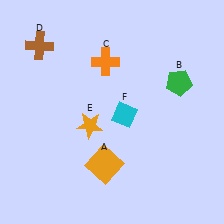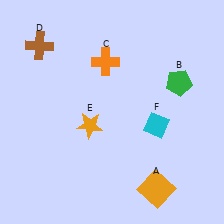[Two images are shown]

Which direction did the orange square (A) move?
The orange square (A) moved right.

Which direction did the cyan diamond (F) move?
The cyan diamond (F) moved right.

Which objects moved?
The objects that moved are: the orange square (A), the cyan diamond (F).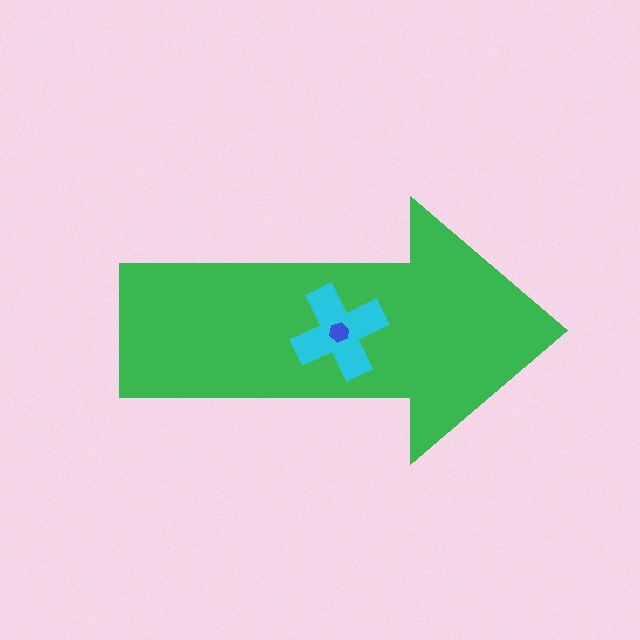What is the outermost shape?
The green arrow.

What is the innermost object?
The blue hexagon.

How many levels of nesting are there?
3.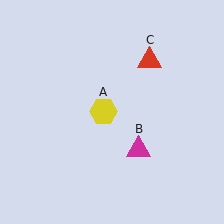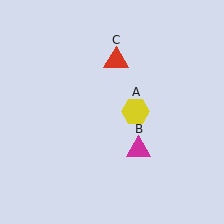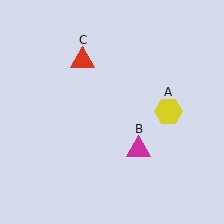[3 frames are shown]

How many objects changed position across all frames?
2 objects changed position: yellow hexagon (object A), red triangle (object C).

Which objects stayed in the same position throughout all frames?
Magenta triangle (object B) remained stationary.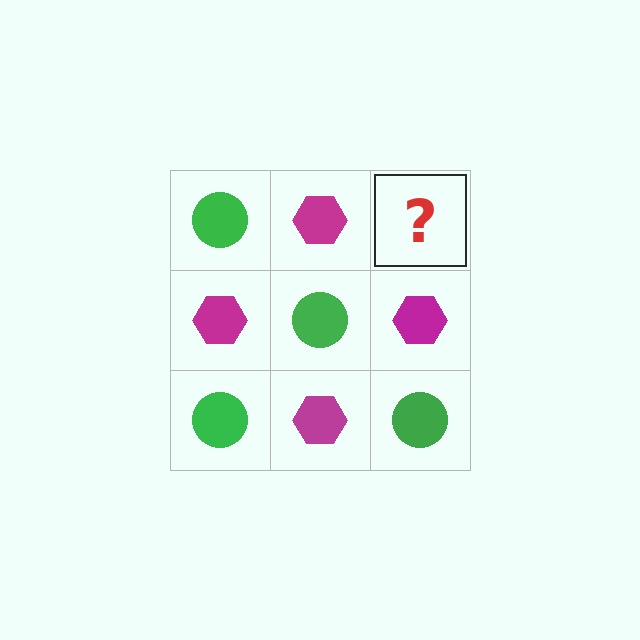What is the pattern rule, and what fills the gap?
The rule is that it alternates green circle and magenta hexagon in a checkerboard pattern. The gap should be filled with a green circle.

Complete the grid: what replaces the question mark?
The question mark should be replaced with a green circle.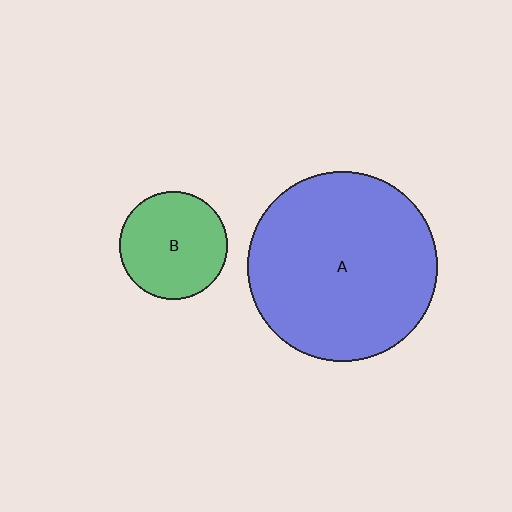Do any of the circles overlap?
No, none of the circles overlap.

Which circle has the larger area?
Circle A (blue).